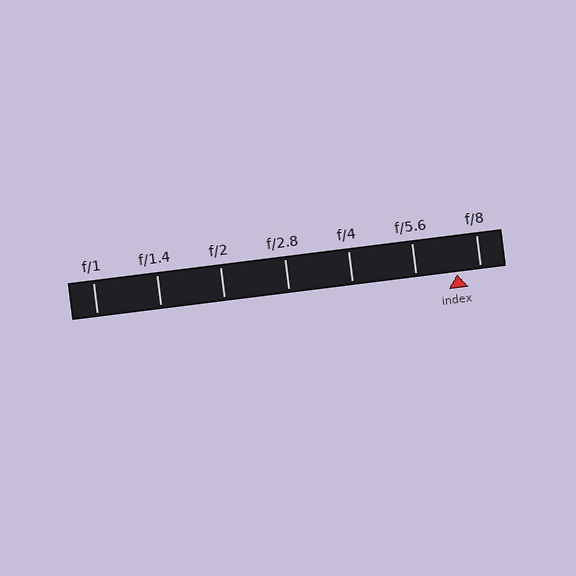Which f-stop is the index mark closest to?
The index mark is closest to f/8.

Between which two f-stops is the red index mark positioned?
The index mark is between f/5.6 and f/8.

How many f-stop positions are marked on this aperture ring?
There are 7 f-stop positions marked.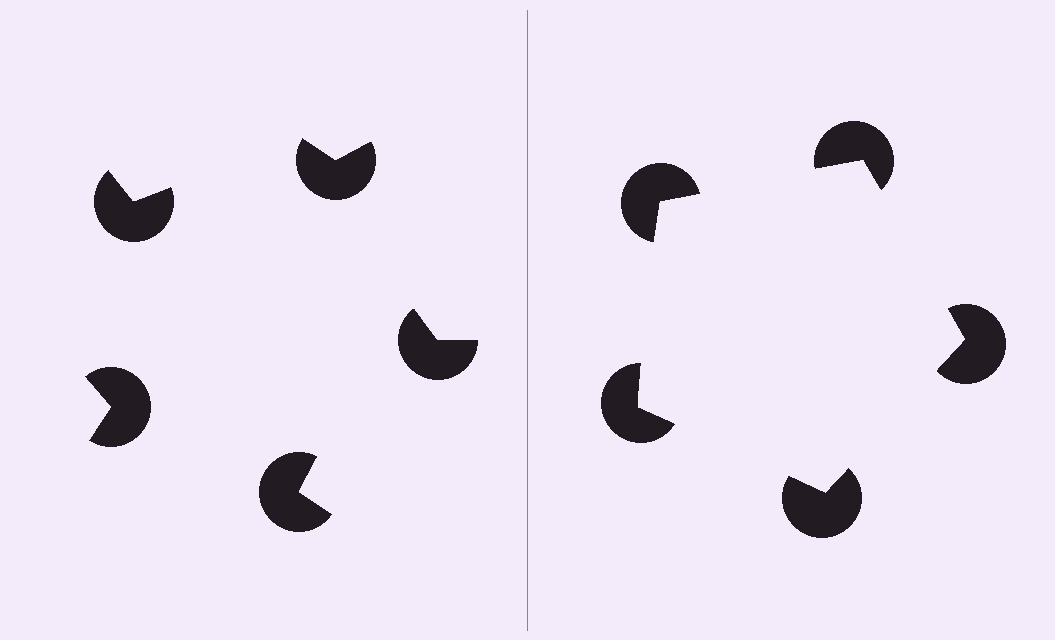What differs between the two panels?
The pac-man discs are positioned identically on both sides; only the wedge orientations differ. On the right they align to a pentagon; on the left they are misaligned.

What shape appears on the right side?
An illusory pentagon.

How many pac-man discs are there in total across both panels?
10 — 5 on each side.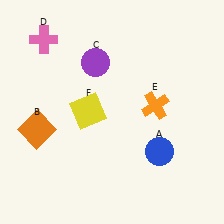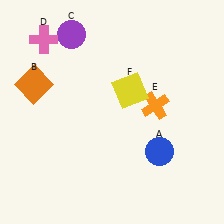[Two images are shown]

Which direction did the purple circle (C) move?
The purple circle (C) moved up.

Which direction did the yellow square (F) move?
The yellow square (F) moved right.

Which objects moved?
The objects that moved are: the orange square (B), the purple circle (C), the yellow square (F).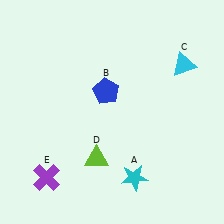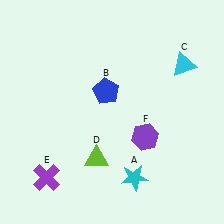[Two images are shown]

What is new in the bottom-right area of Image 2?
A purple hexagon (F) was added in the bottom-right area of Image 2.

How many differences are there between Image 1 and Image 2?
There is 1 difference between the two images.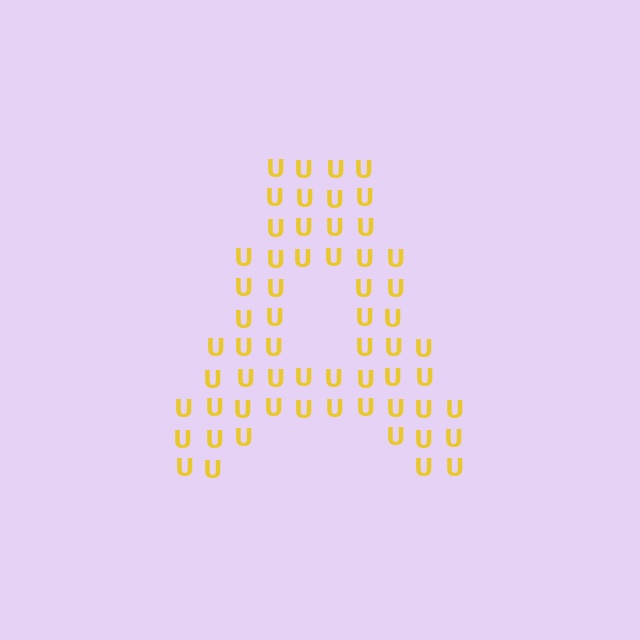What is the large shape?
The large shape is the letter A.